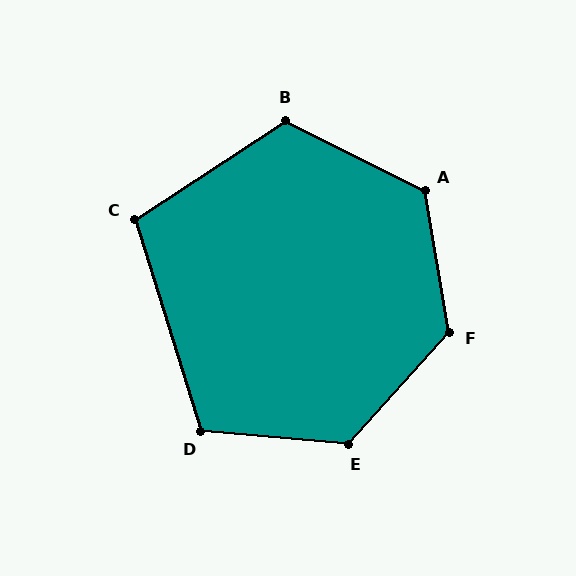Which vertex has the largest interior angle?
F, at approximately 128 degrees.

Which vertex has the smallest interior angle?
C, at approximately 106 degrees.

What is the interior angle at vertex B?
Approximately 120 degrees (obtuse).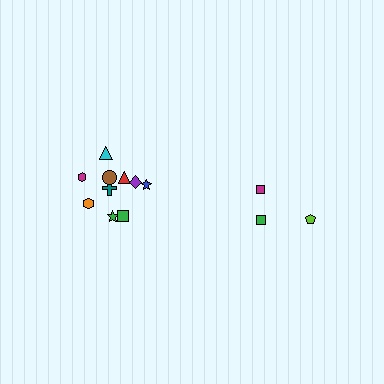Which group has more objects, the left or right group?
The left group.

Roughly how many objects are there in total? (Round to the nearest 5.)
Roughly 15 objects in total.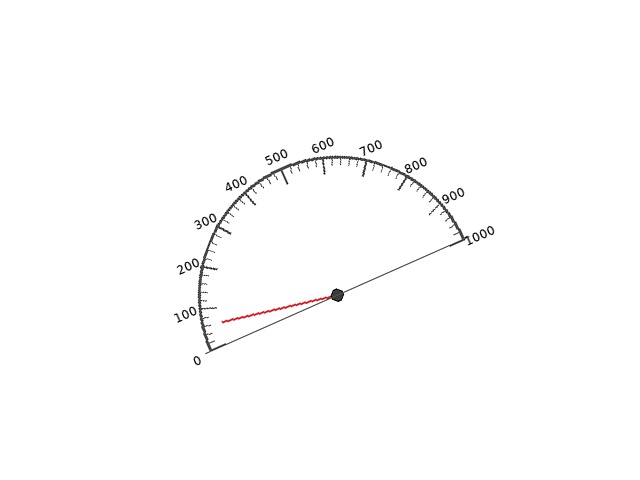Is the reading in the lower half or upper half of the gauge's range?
The reading is in the lower half of the range (0 to 1000).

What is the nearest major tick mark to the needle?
The nearest major tick mark is 100.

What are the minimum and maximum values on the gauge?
The gauge ranges from 0 to 1000.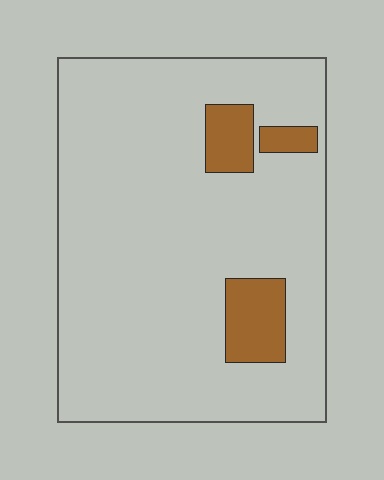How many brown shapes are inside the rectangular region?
3.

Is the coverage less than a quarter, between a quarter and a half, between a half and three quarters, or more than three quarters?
Less than a quarter.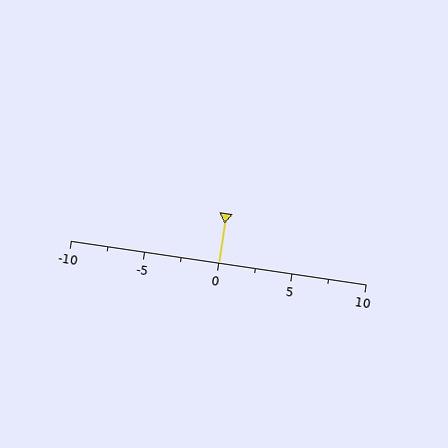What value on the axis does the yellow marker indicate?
The marker indicates approximately 0.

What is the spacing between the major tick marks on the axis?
The major ticks are spaced 5 apart.